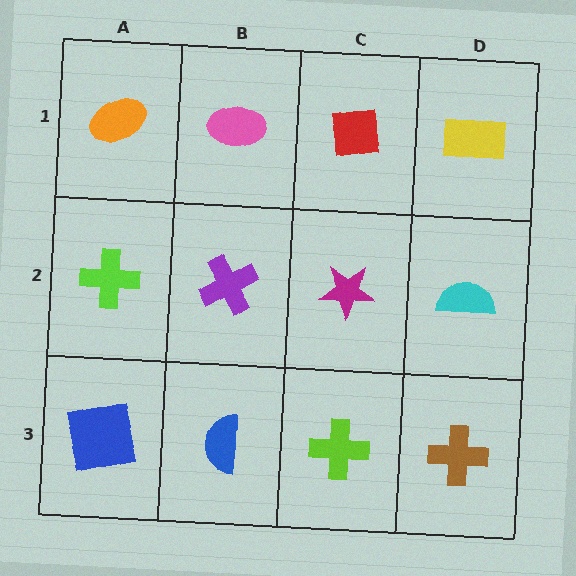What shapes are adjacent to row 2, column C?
A red square (row 1, column C), a lime cross (row 3, column C), a purple cross (row 2, column B), a cyan semicircle (row 2, column D).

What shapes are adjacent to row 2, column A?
An orange ellipse (row 1, column A), a blue square (row 3, column A), a purple cross (row 2, column B).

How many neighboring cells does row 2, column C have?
4.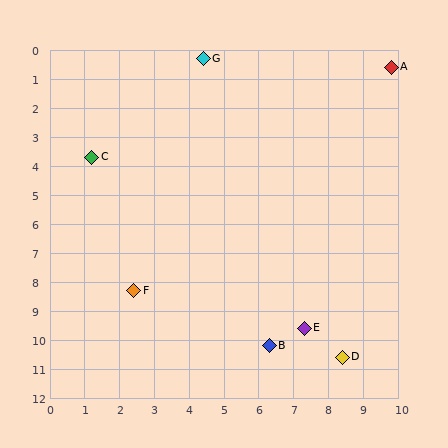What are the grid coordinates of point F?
Point F is at approximately (2.4, 8.3).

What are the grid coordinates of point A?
Point A is at approximately (9.8, 0.6).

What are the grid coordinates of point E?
Point E is at approximately (7.3, 9.6).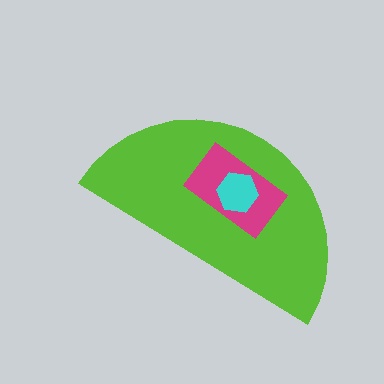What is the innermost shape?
The cyan hexagon.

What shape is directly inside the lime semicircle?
The magenta rectangle.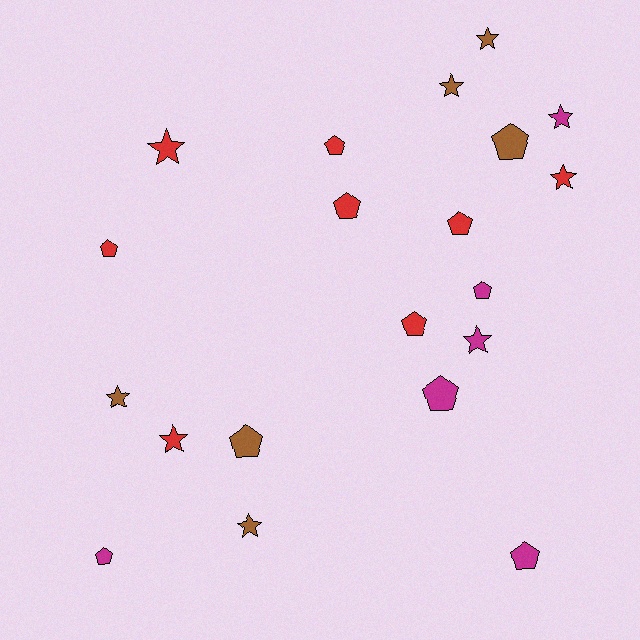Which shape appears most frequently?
Pentagon, with 11 objects.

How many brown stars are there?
There are 4 brown stars.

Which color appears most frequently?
Red, with 8 objects.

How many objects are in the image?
There are 20 objects.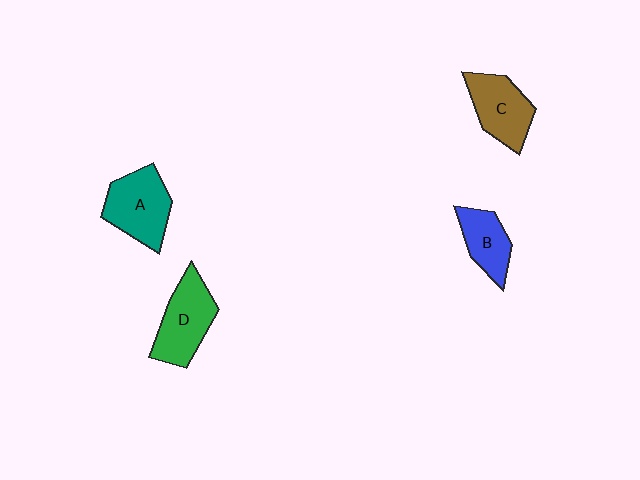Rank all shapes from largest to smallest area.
From largest to smallest: A (teal), D (green), C (brown), B (blue).